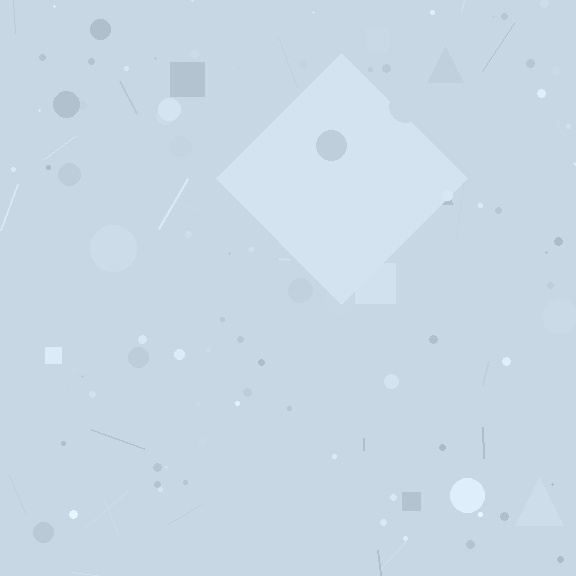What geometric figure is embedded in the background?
A diamond is embedded in the background.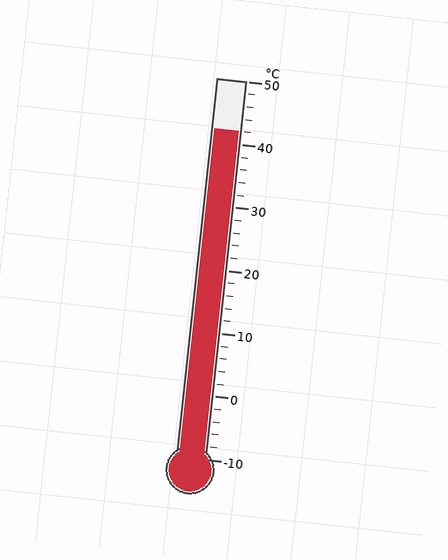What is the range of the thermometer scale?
The thermometer scale ranges from -10°C to 50°C.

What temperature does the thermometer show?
The thermometer shows approximately 42°C.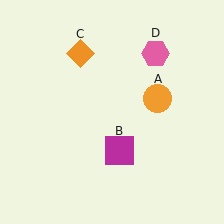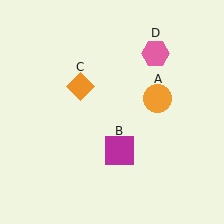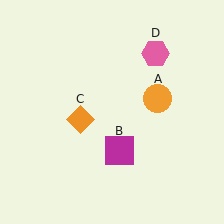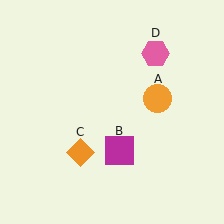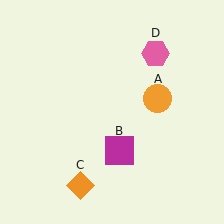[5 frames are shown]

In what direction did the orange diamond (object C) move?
The orange diamond (object C) moved down.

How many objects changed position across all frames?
1 object changed position: orange diamond (object C).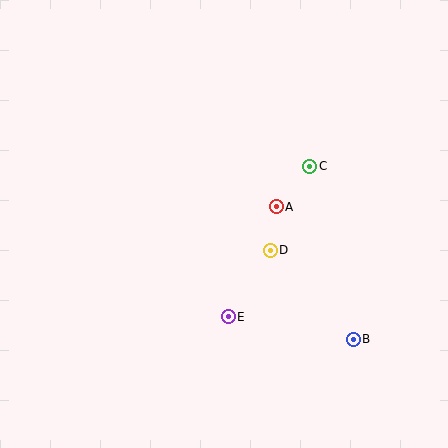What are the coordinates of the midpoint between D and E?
The midpoint between D and E is at (249, 284).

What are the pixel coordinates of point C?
Point C is at (310, 166).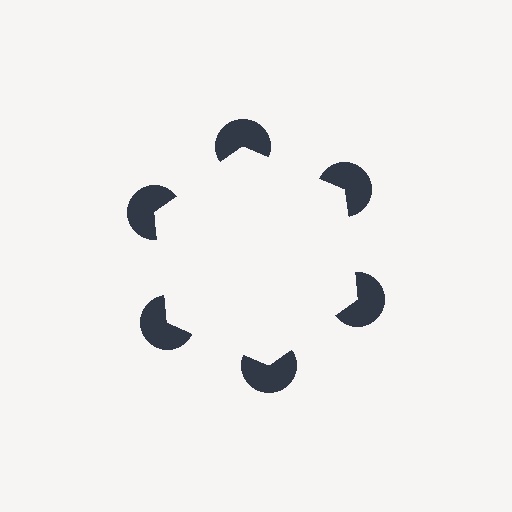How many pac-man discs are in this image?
There are 6 — one at each vertex of the illusory hexagon.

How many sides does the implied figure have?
6 sides.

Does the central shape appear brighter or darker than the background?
It typically appears slightly brighter than the background, even though no actual brightness change is drawn.